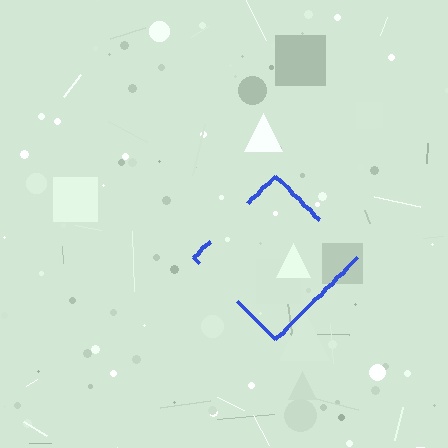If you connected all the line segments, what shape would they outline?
They would outline a diamond.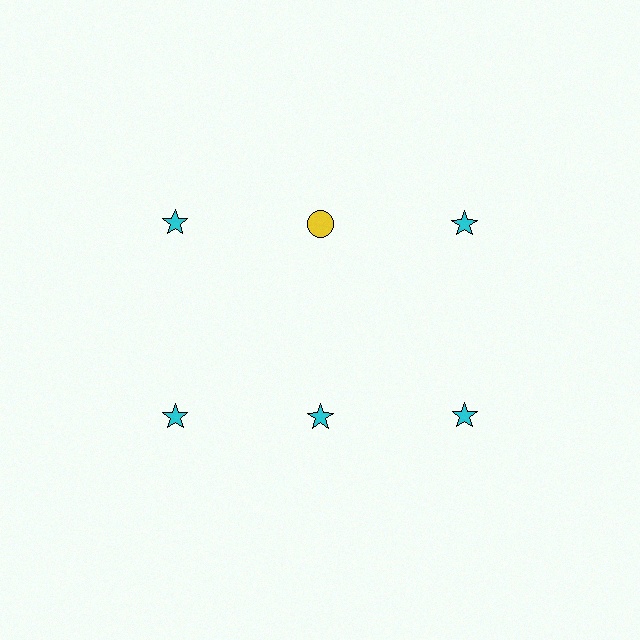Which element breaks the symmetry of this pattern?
The yellow circle in the top row, second from left column breaks the symmetry. All other shapes are cyan stars.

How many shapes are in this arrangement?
There are 6 shapes arranged in a grid pattern.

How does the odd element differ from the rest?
It differs in both color (yellow instead of cyan) and shape (circle instead of star).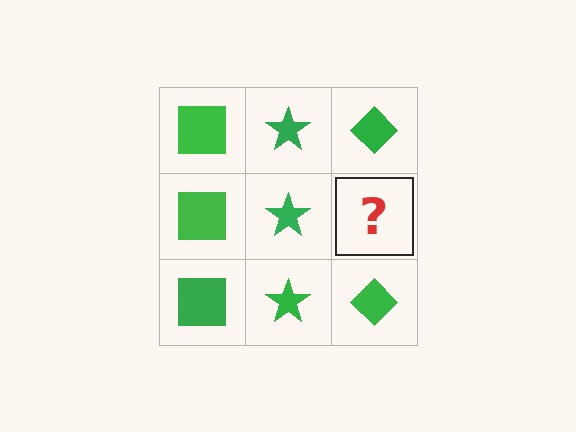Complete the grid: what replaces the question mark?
The question mark should be replaced with a green diamond.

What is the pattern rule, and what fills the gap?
The rule is that each column has a consistent shape. The gap should be filled with a green diamond.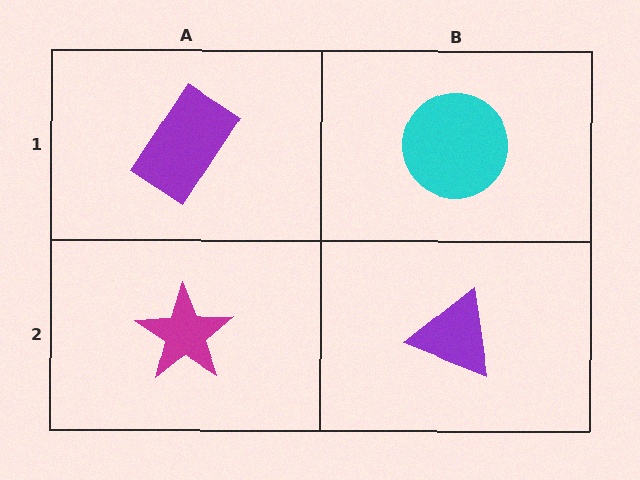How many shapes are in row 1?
2 shapes.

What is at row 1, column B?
A cyan circle.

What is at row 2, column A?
A magenta star.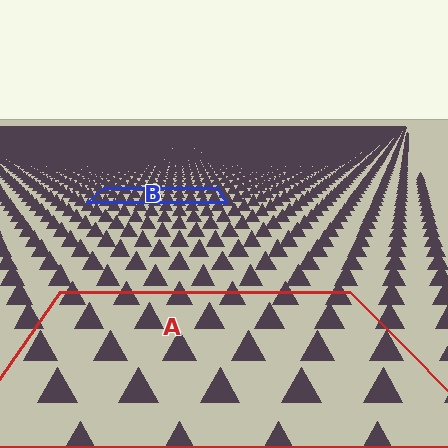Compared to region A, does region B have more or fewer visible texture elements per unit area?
Region B has more texture elements per unit area — they are packed more densely because it is farther away.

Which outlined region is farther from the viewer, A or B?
Region B is farther from the viewer — the texture elements inside it appear smaller and more densely packed.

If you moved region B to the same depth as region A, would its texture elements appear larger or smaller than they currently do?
They would appear larger. At a closer depth, the same texture elements are projected at a bigger on-screen size.